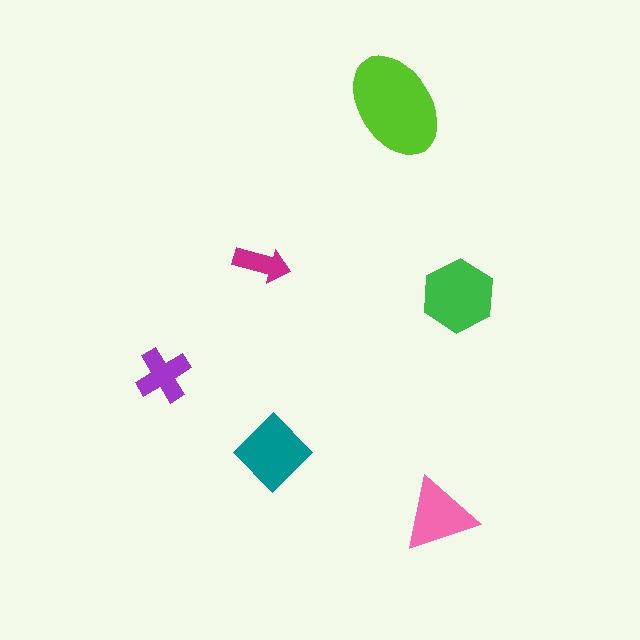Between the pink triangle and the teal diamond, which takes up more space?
The teal diamond.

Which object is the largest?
The lime ellipse.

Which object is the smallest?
The magenta arrow.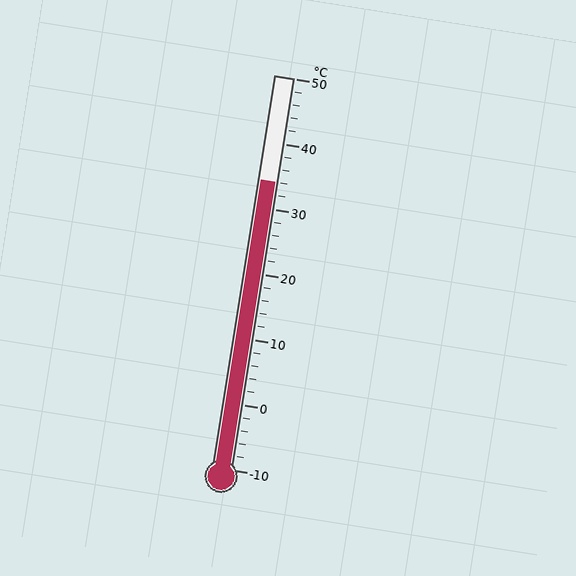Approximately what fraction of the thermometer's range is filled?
The thermometer is filled to approximately 75% of its range.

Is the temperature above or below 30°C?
The temperature is above 30°C.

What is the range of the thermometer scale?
The thermometer scale ranges from -10°C to 50°C.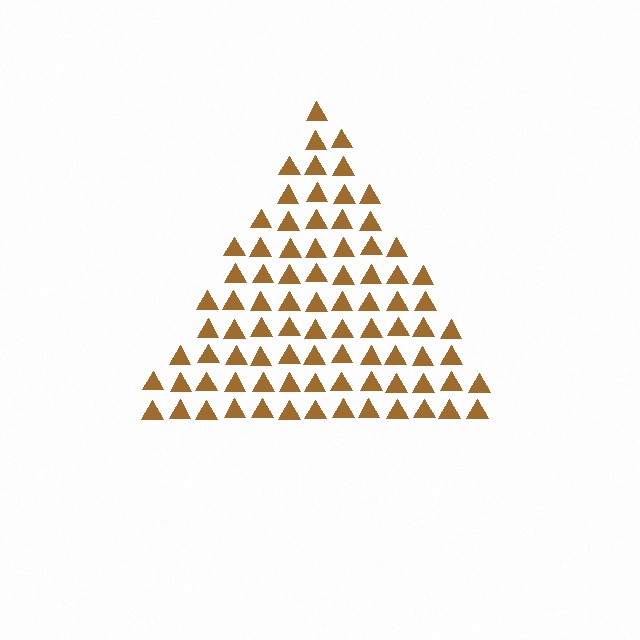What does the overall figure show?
The overall figure shows a triangle.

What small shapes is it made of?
It is made of small triangles.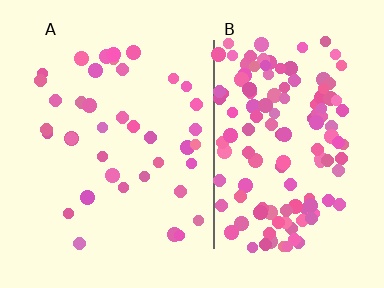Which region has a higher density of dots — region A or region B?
B (the right).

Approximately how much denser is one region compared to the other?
Approximately 3.4× — region B over region A.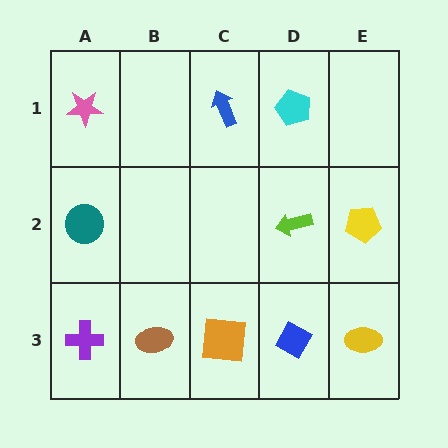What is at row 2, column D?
A lime arrow.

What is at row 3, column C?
An orange square.